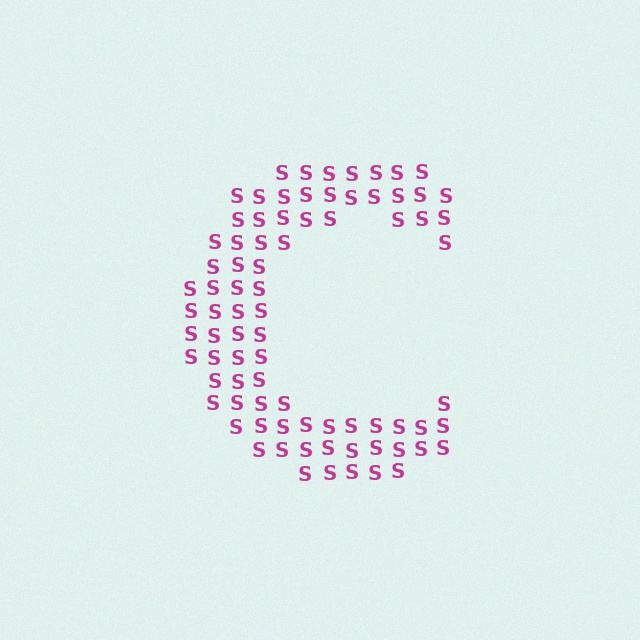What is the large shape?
The large shape is the letter C.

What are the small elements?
The small elements are letter S's.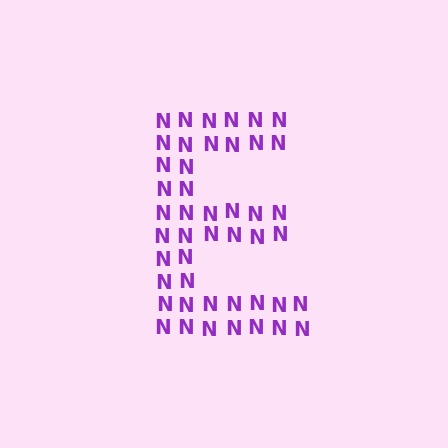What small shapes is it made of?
It is made of small letter N's.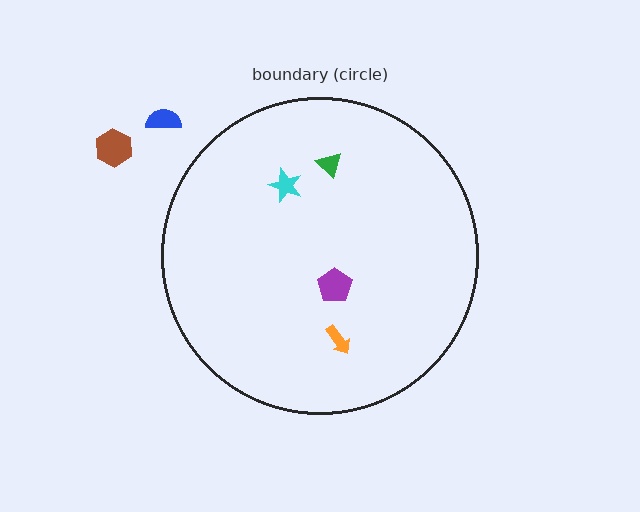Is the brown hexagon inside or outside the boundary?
Outside.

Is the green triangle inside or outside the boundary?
Inside.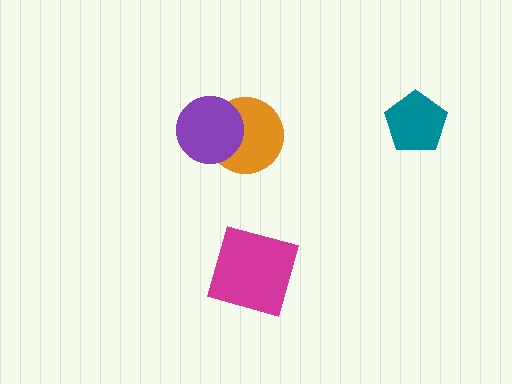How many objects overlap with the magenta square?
0 objects overlap with the magenta square.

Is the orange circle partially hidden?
Yes, it is partially covered by another shape.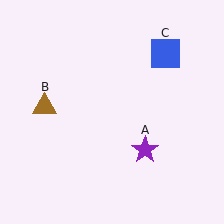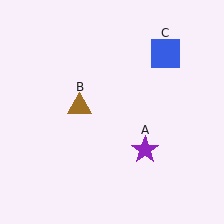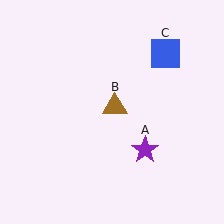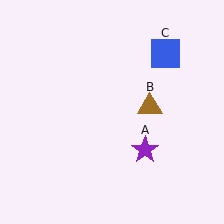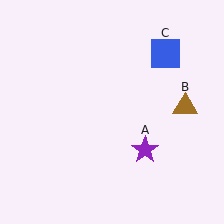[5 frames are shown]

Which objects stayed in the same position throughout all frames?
Purple star (object A) and blue square (object C) remained stationary.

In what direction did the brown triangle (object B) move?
The brown triangle (object B) moved right.